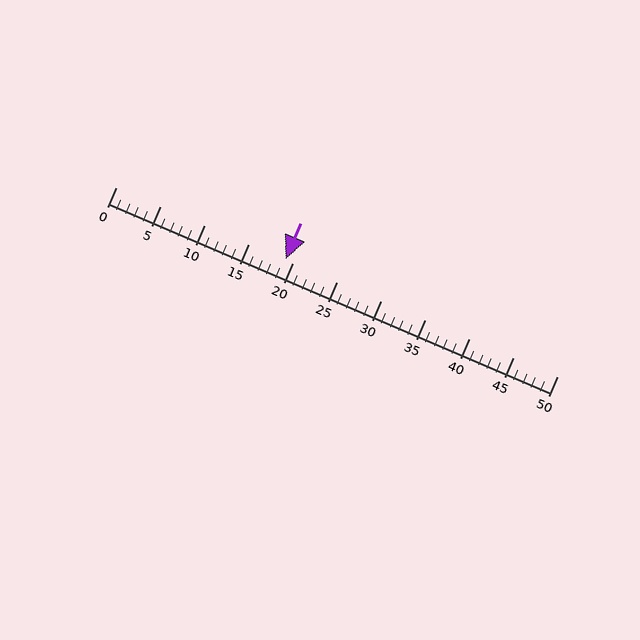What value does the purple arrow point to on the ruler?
The purple arrow points to approximately 19.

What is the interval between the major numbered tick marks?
The major tick marks are spaced 5 units apart.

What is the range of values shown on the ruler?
The ruler shows values from 0 to 50.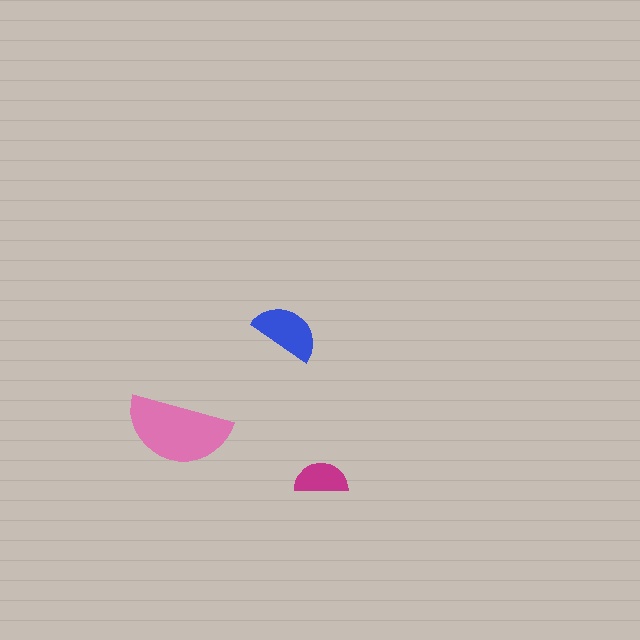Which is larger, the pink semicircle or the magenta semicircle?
The pink one.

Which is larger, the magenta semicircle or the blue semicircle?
The blue one.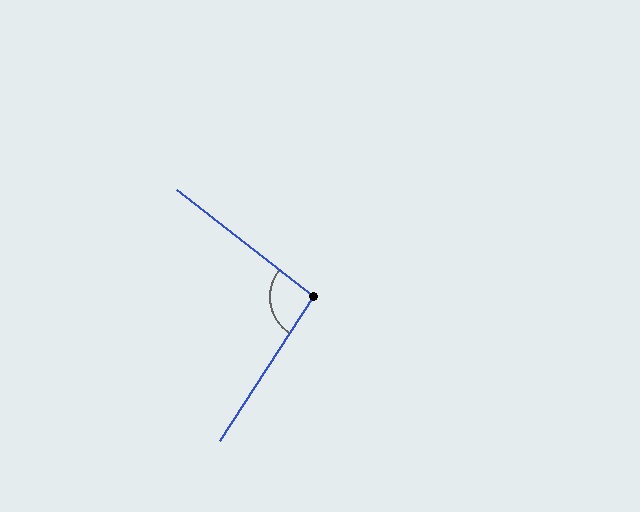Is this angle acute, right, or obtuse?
It is obtuse.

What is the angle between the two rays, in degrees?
Approximately 95 degrees.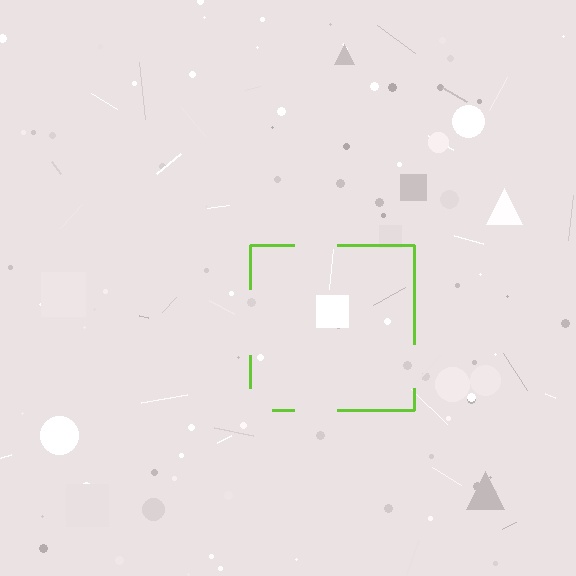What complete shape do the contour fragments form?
The contour fragments form a square.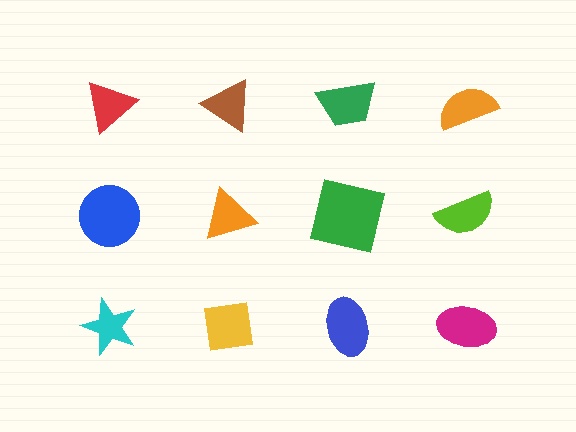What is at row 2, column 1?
A blue circle.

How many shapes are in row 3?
4 shapes.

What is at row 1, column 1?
A red triangle.